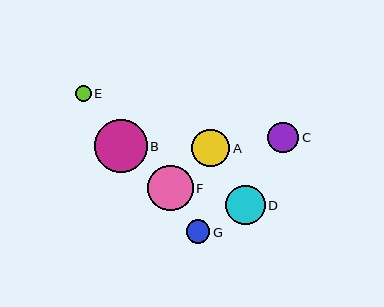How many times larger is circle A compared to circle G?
Circle A is approximately 1.6 times the size of circle G.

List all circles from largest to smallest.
From largest to smallest: B, F, D, A, C, G, E.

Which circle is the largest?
Circle B is the largest with a size of approximately 53 pixels.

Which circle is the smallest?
Circle E is the smallest with a size of approximately 16 pixels.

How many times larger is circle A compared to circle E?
Circle A is approximately 2.3 times the size of circle E.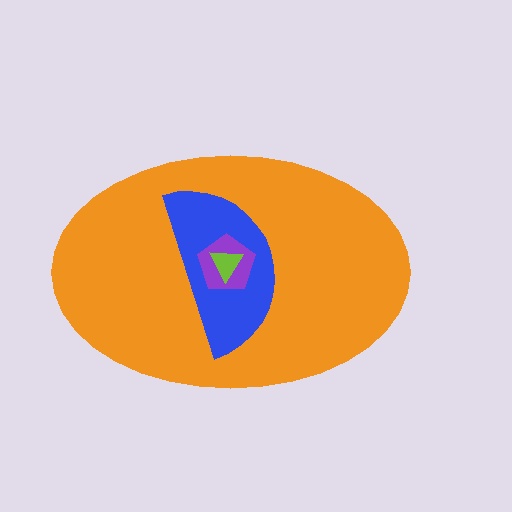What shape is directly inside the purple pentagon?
The lime triangle.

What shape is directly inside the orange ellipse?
The blue semicircle.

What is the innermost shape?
The lime triangle.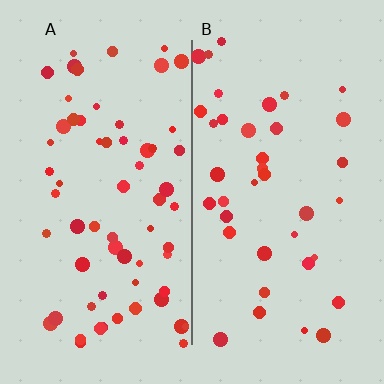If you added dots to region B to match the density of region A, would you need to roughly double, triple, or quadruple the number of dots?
Approximately double.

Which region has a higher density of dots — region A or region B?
A (the left).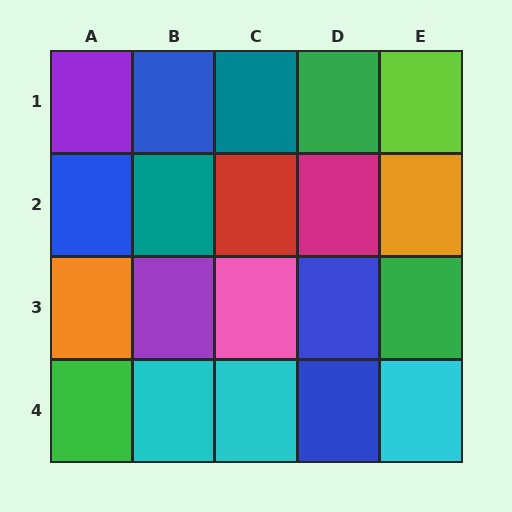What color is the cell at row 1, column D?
Green.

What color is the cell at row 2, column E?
Orange.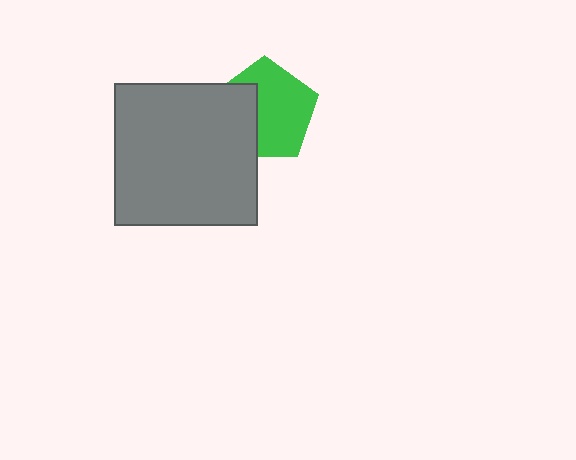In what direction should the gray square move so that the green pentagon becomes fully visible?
The gray square should move left. That is the shortest direction to clear the overlap and leave the green pentagon fully visible.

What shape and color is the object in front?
The object in front is a gray square.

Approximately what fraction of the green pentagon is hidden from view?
Roughly 36% of the green pentagon is hidden behind the gray square.